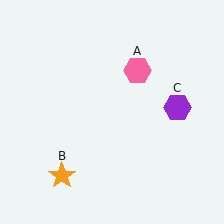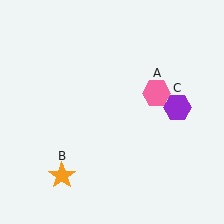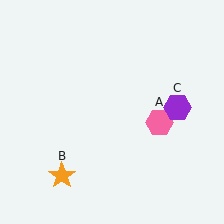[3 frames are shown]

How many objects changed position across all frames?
1 object changed position: pink hexagon (object A).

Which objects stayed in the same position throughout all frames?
Orange star (object B) and purple hexagon (object C) remained stationary.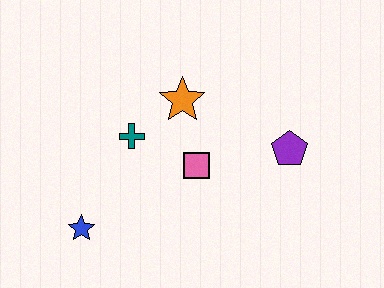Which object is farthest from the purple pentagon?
The blue star is farthest from the purple pentagon.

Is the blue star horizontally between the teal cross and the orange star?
No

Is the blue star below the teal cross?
Yes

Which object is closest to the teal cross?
The orange star is closest to the teal cross.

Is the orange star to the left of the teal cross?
No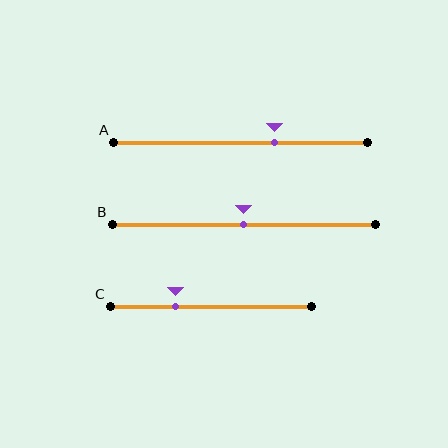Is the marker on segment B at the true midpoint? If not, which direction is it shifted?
Yes, the marker on segment B is at the true midpoint.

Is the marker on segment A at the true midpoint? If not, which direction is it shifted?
No, the marker on segment A is shifted to the right by about 13% of the segment length.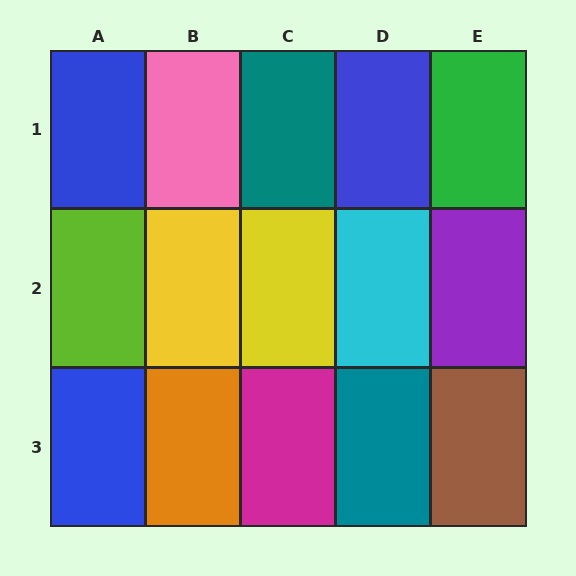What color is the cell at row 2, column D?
Cyan.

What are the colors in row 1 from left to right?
Blue, pink, teal, blue, green.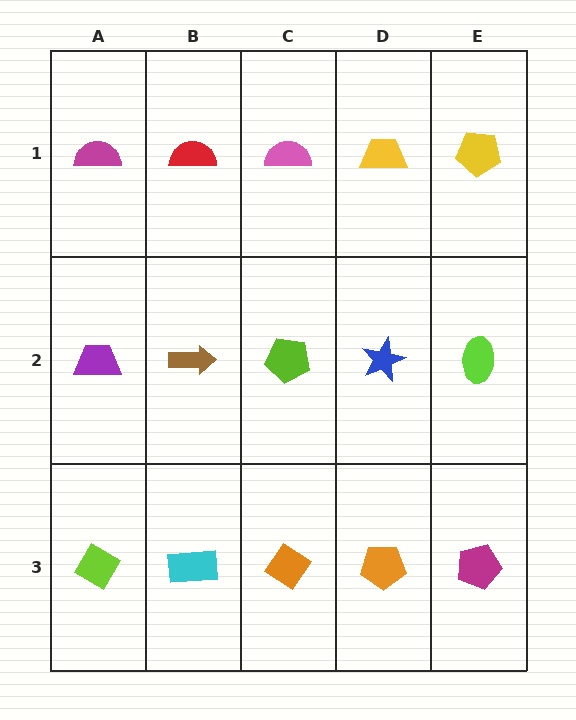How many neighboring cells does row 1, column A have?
2.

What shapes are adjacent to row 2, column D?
A yellow trapezoid (row 1, column D), an orange pentagon (row 3, column D), a lime pentagon (row 2, column C), a lime ellipse (row 2, column E).